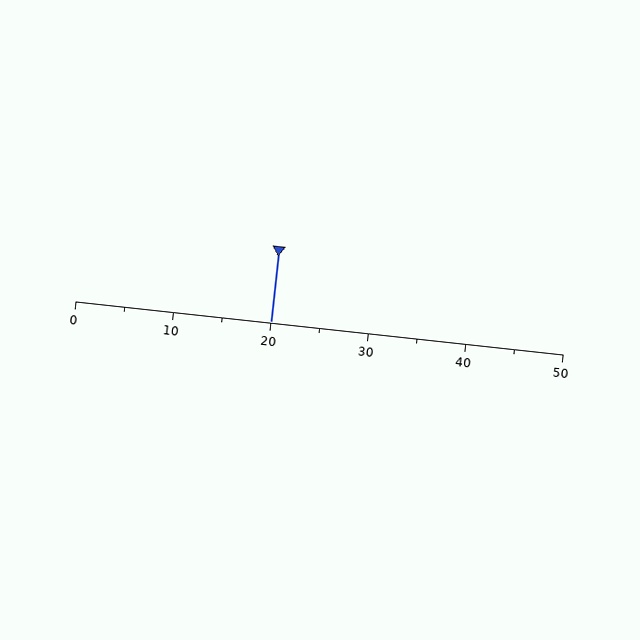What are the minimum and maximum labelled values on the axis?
The axis runs from 0 to 50.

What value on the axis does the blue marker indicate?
The marker indicates approximately 20.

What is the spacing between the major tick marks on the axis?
The major ticks are spaced 10 apart.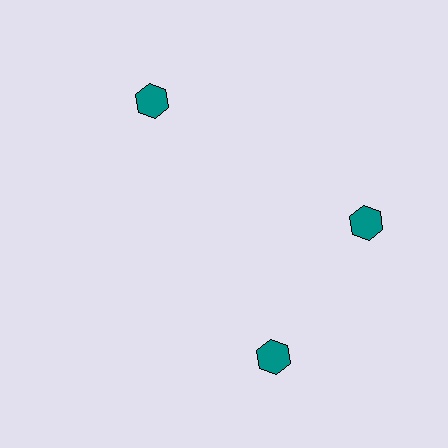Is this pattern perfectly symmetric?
No. The 3 teal hexagons are arranged in a ring, but one element near the 7 o'clock position is rotated out of alignment along the ring, breaking the 3-fold rotational symmetry.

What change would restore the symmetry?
The symmetry would be restored by rotating it back into even spacing with its neighbors so that all 3 hexagons sit at equal angles and equal distance from the center.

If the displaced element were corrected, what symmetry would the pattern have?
It would have 3-fold rotational symmetry — the pattern would map onto itself every 120 degrees.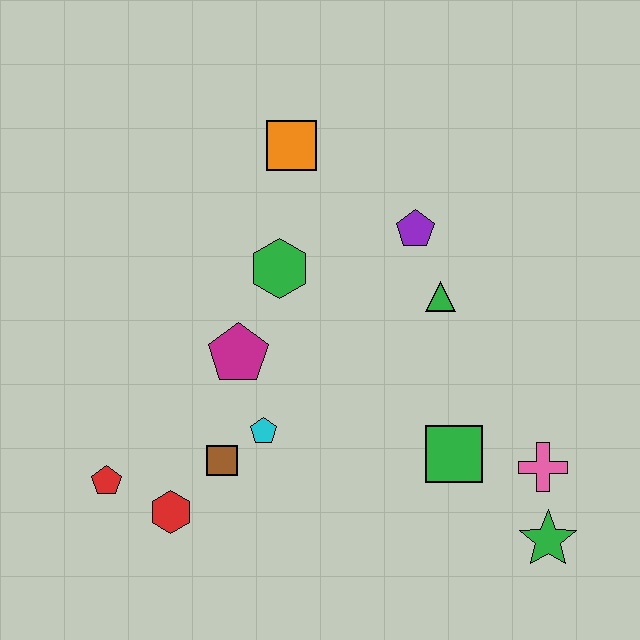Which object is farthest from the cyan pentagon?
The green star is farthest from the cyan pentagon.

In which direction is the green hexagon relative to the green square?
The green hexagon is above the green square.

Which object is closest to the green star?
The pink cross is closest to the green star.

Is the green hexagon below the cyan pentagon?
No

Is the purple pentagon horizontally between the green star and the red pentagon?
Yes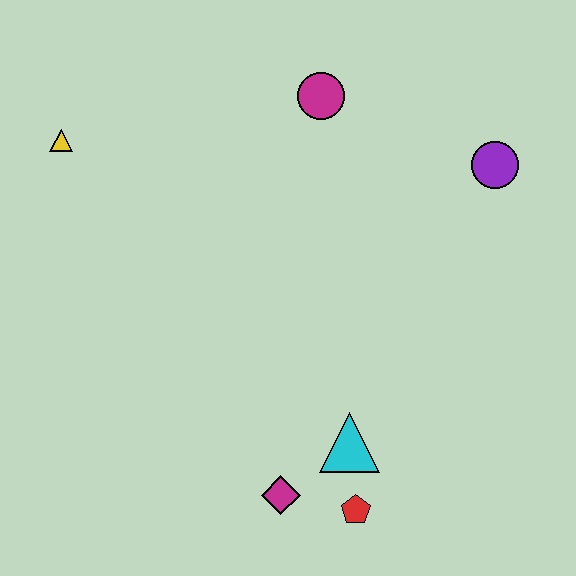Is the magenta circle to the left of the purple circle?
Yes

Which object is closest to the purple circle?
The magenta circle is closest to the purple circle.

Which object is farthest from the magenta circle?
The red pentagon is farthest from the magenta circle.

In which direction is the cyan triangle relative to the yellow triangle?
The cyan triangle is below the yellow triangle.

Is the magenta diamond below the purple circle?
Yes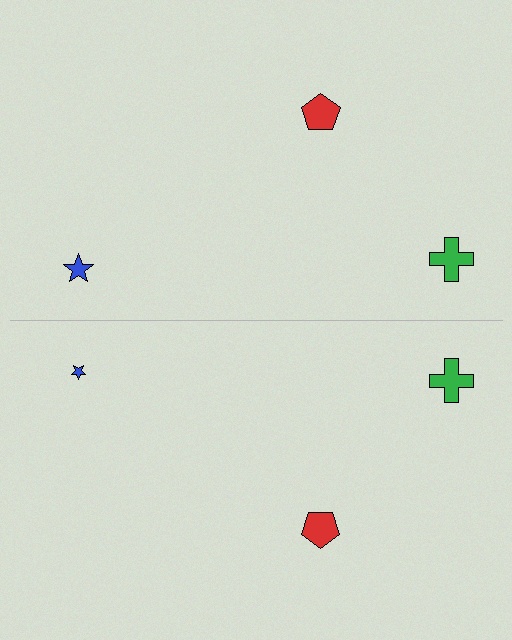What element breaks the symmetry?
The blue star on the bottom side has a different size than its mirror counterpart.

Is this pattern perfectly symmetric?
No, the pattern is not perfectly symmetric. The blue star on the bottom side has a different size than its mirror counterpart.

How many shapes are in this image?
There are 6 shapes in this image.